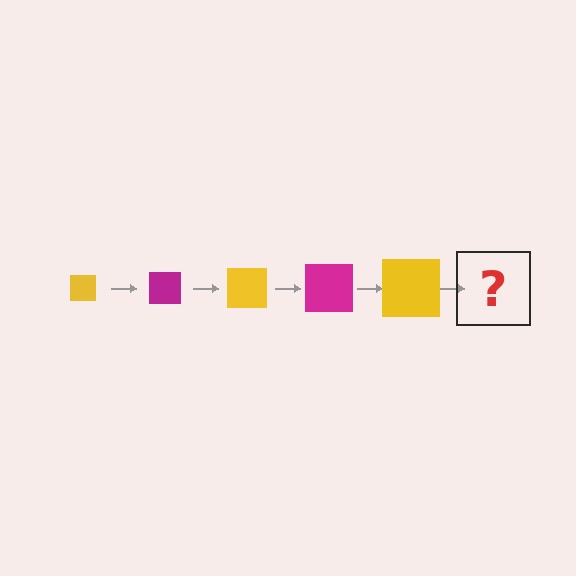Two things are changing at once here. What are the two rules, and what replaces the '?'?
The two rules are that the square grows larger each step and the color cycles through yellow and magenta. The '?' should be a magenta square, larger than the previous one.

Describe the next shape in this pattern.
It should be a magenta square, larger than the previous one.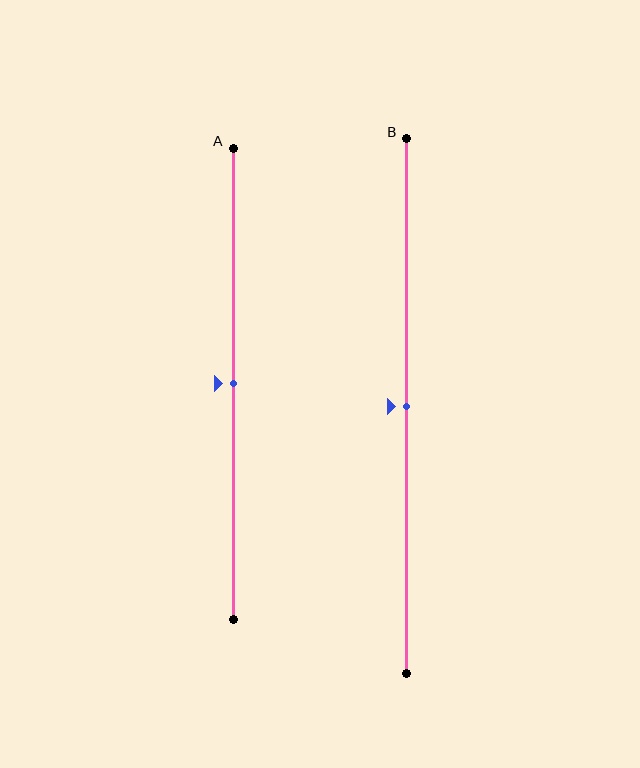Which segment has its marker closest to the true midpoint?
Segment A has its marker closest to the true midpoint.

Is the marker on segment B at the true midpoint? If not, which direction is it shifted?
Yes, the marker on segment B is at the true midpoint.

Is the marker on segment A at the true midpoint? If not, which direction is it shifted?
Yes, the marker on segment A is at the true midpoint.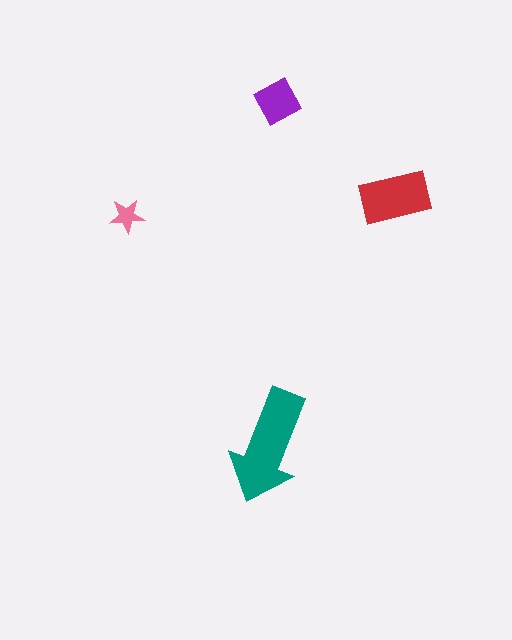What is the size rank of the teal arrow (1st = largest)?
1st.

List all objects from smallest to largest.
The pink star, the purple square, the red rectangle, the teal arrow.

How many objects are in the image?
There are 4 objects in the image.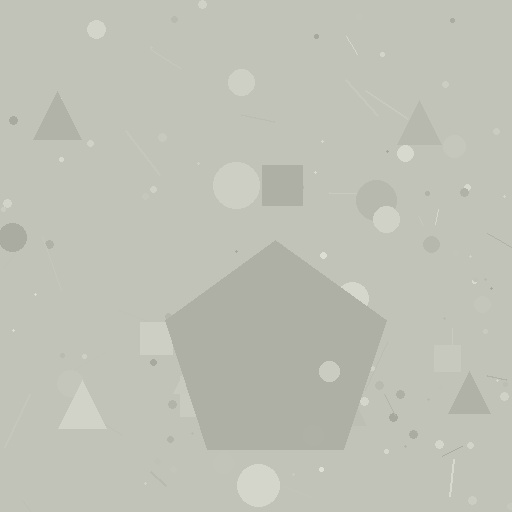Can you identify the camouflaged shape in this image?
The camouflaged shape is a pentagon.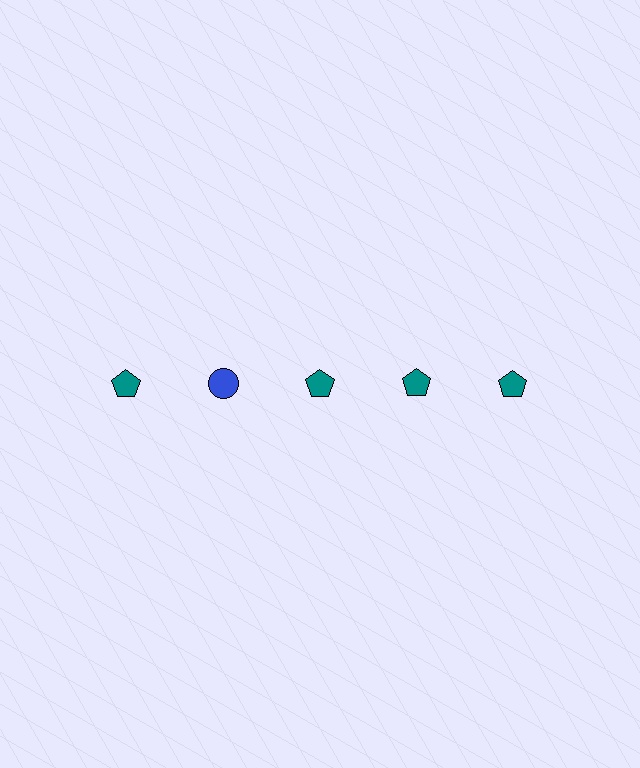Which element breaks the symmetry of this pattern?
The blue circle in the top row, second from left column breaks the symmetry. All other shapes are teal pentagons.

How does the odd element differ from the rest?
It differs in both color (blue instead of teal) and shape (circle instead of pentagon).